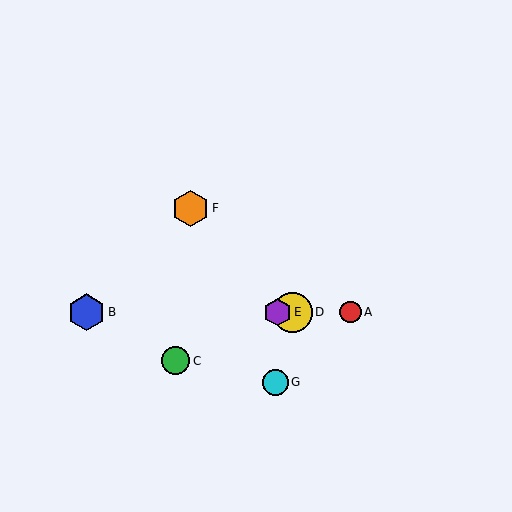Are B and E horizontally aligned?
Yes, both are at y≈312.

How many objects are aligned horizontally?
4 objects (A, B, D, E) are aligned horizontally.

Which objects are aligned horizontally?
Objects A, B, D, E are aligned horizontally.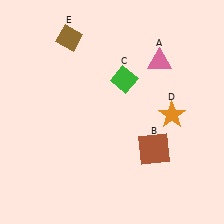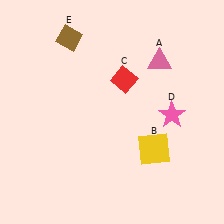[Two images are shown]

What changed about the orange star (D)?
In Image 1, D is orange. In Image 2, it changed to pink.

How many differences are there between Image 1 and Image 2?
There are 3 differences between the two images.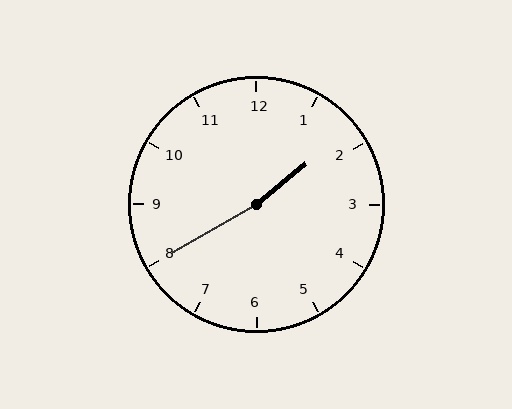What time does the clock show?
1:40.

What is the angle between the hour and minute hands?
Approximately 170 degrees.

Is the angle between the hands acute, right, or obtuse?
It is obtuse.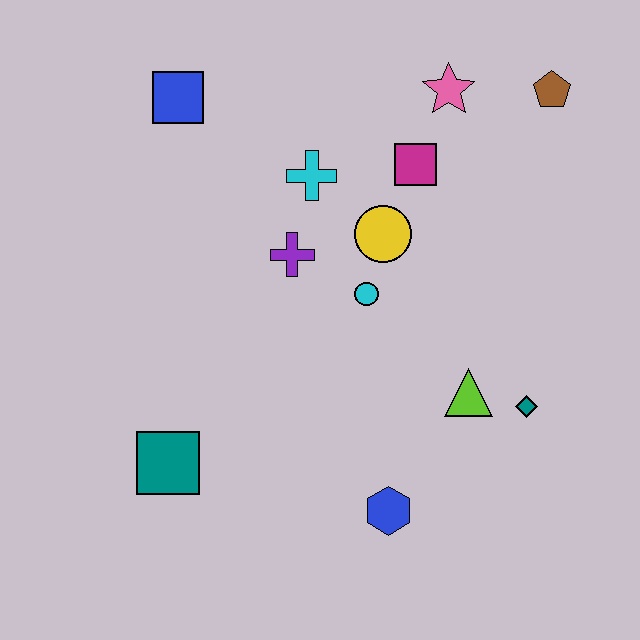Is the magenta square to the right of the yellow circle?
Yes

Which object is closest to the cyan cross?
The purple cross is closest to the cyan cross.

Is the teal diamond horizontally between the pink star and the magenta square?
No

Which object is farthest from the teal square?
The brown pentagon is farthest from the teal square.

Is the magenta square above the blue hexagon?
Yes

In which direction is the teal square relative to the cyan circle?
The teal square is to the left of the cyan circle.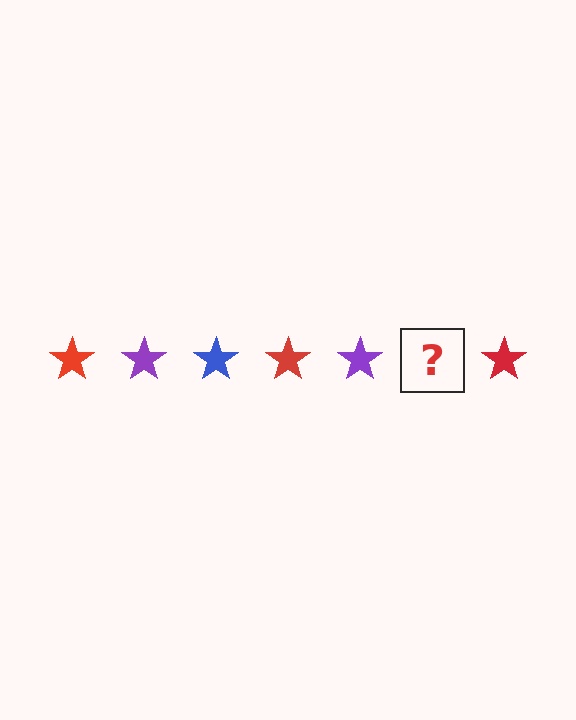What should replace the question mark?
The question mark should be replaced with a blue star.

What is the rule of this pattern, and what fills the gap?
The rule is that the pattern cycles through red, purple, blue stars. The gap should be filled with a blue star.